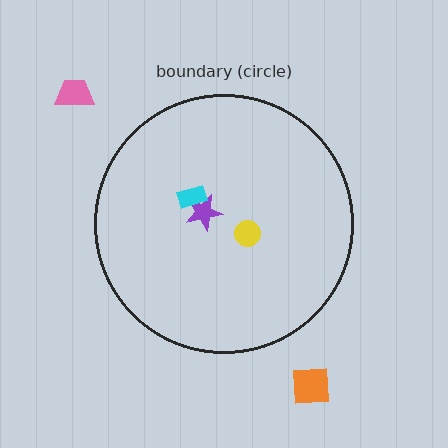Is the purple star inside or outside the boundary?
Inside.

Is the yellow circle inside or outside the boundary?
Inside.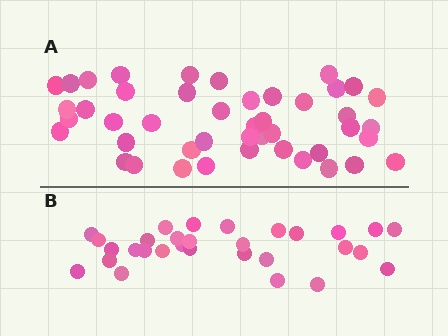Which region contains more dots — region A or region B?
Region A (the top region) has more dots.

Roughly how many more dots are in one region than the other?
Region A has approximately 15 more dots than region B.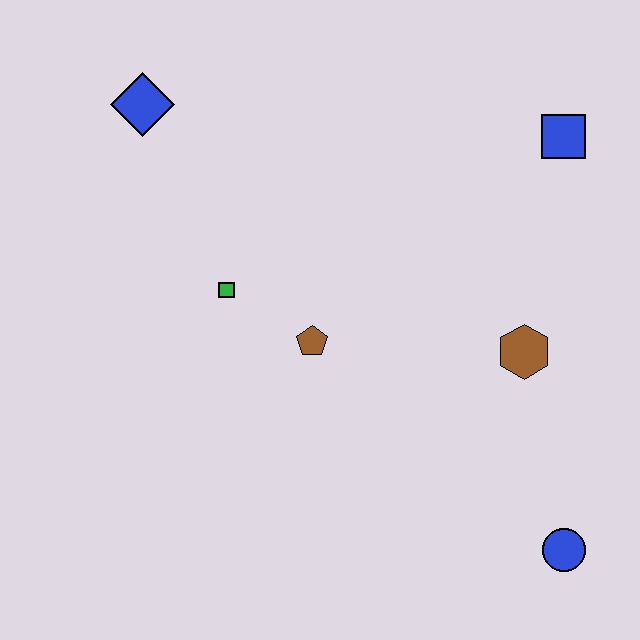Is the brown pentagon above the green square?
No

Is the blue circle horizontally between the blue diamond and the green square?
No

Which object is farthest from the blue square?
The blue diamond is farthest from the blue square.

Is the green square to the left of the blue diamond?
No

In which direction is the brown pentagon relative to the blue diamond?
The brown pentagon is below the blue diamond.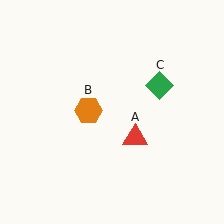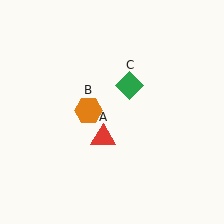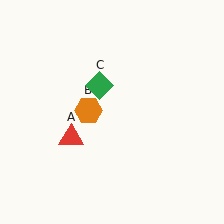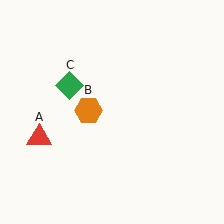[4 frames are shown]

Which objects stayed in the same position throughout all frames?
Orange hexagon (object B) remained stationary.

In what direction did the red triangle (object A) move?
The red triangle (object A) moved left.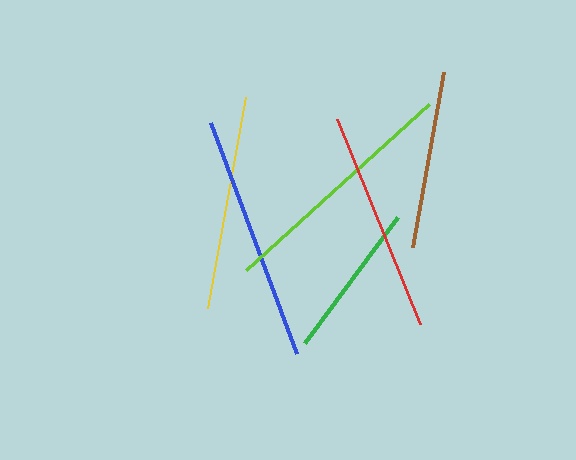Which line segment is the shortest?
The green line is the shortest at approximately 157 pixels.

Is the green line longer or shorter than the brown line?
The brown line is longer than the green line.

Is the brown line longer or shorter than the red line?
The red line is longer than the brown line.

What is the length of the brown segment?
The brown segment is approximately 178 pixels long.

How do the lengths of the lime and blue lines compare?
The lime and blue lines are approximately the same length.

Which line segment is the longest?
The lime line is the longest at approximately 247 pixels.